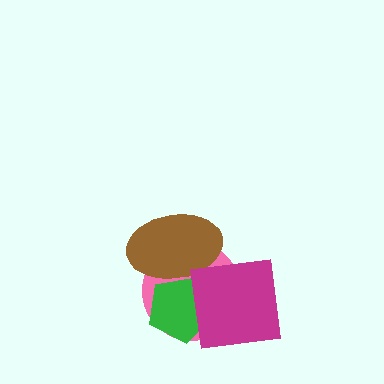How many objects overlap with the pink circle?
3 objects overlap with the pink circle.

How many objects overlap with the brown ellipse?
2 objects overlap with the brown ellipse.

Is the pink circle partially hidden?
Yes, it is partially covered by another shape.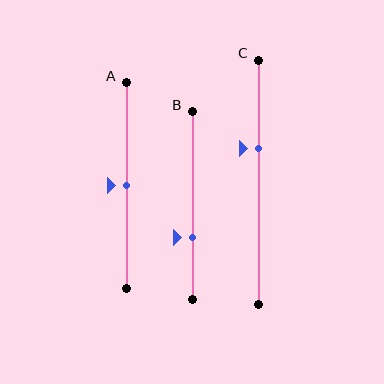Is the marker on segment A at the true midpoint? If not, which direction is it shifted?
Yes, the marker on segment A is at the true midpoint.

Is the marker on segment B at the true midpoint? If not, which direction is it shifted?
No, the marker on segment B is shifted downward by about 17% of the segment length.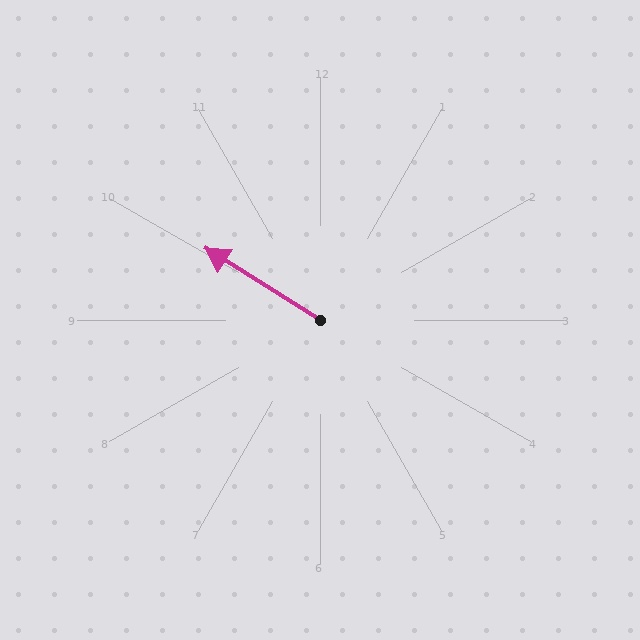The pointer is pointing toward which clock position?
Roughly 10 o'clock.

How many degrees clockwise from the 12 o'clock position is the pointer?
Approximately 302 degrees.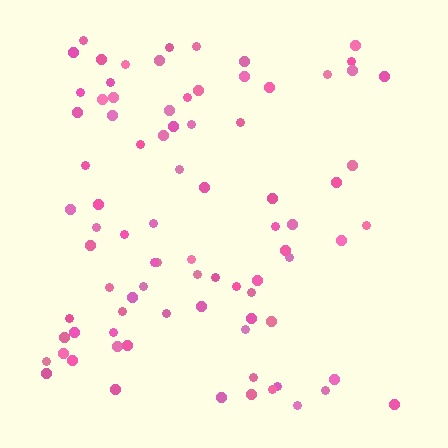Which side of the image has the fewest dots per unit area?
The right.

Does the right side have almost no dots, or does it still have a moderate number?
Still a moderate number, just noticeably fewer than the left.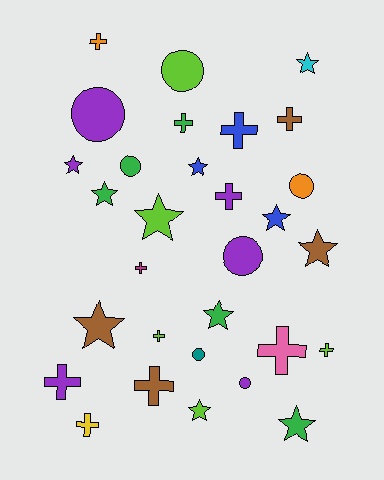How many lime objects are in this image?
There are 5 lime objects.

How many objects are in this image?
There are 30 objects.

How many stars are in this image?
There are 11 stars.